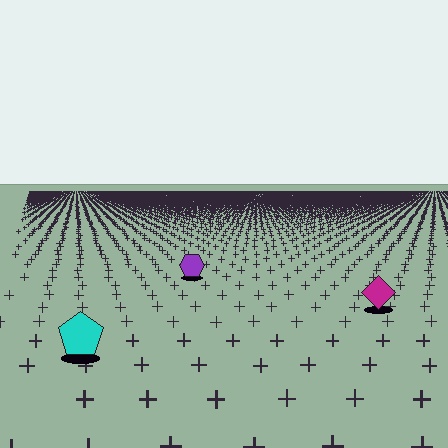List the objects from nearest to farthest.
From nearest to farthest: the cyan pentagon, the magenta diamond, the purple hexagon.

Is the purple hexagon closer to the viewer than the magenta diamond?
No. The magenta diamond is closer — you can tell from the texture gradient: the ground texture is coarser near it.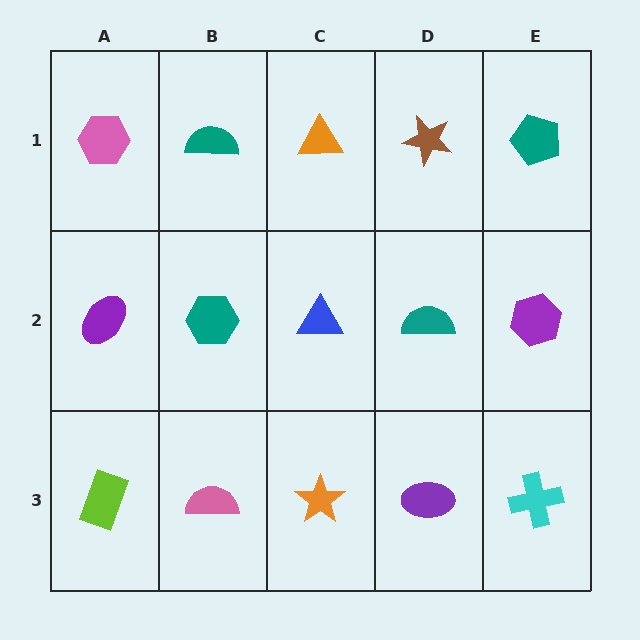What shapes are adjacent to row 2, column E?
A teal pentagon (row 1, column E), a cyan cross (row 3, column E), a teal semicircle (row 2, column D).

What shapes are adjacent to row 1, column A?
A purple ellipse (row 2, column A), a teal semicircle (row 1, column B).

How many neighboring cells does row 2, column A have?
3.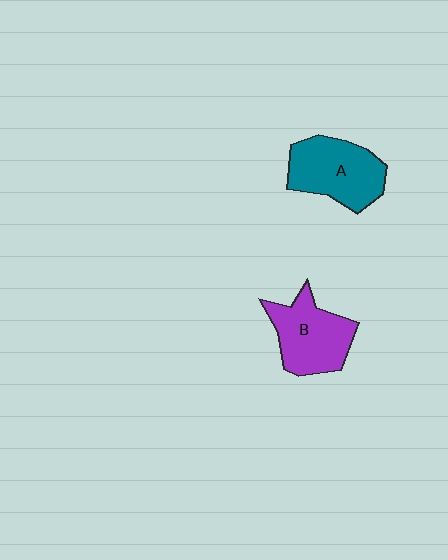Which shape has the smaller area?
Shape B (purple).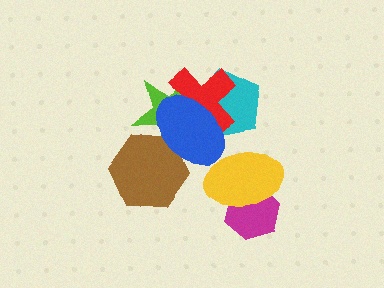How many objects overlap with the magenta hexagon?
1 object overlaps with the magenta hexagon.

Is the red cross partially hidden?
Yes, it is partially covered by another shape.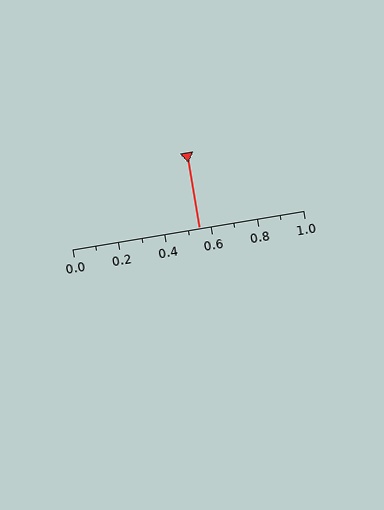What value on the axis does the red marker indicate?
The marker indicates approximately 0.55.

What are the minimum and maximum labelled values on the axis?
The axis runs from 0.0 to 1.0.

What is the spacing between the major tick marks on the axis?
The major ticks are spaced 0.2 apart.